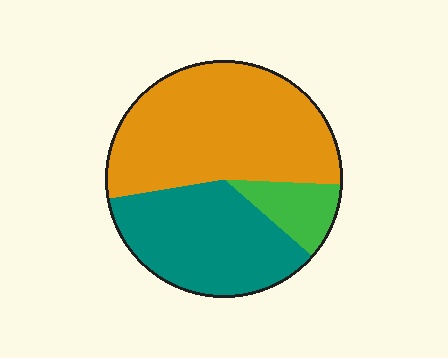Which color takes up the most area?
Orange, at roughly 55%.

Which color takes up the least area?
Green, at roughly 10%.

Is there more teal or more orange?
Orange.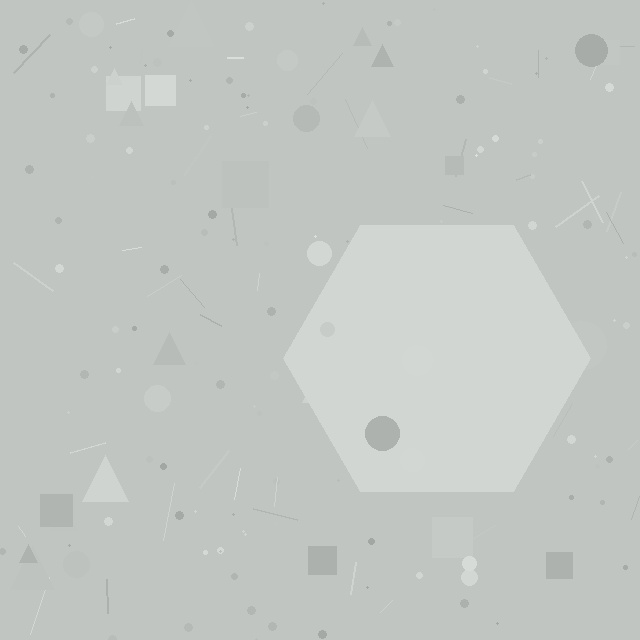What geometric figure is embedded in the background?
A hexagon is embedded in the background.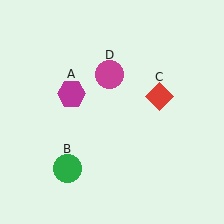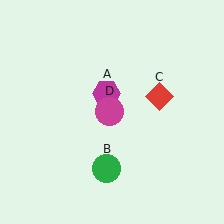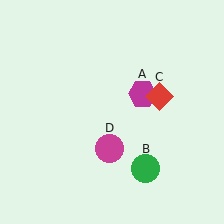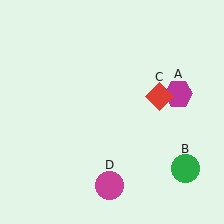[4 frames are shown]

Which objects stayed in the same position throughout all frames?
Red diamond (object C) remained stationary.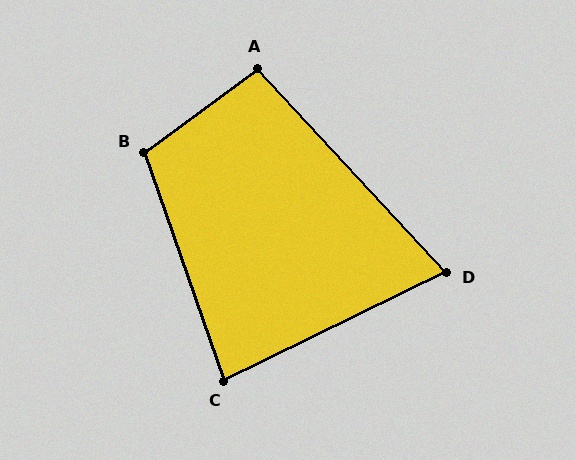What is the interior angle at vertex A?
Approximately 97 degrees (obtuse).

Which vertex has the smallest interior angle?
D, at approximately 73 degrees.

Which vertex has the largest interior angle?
B, at approximately 107 degrees.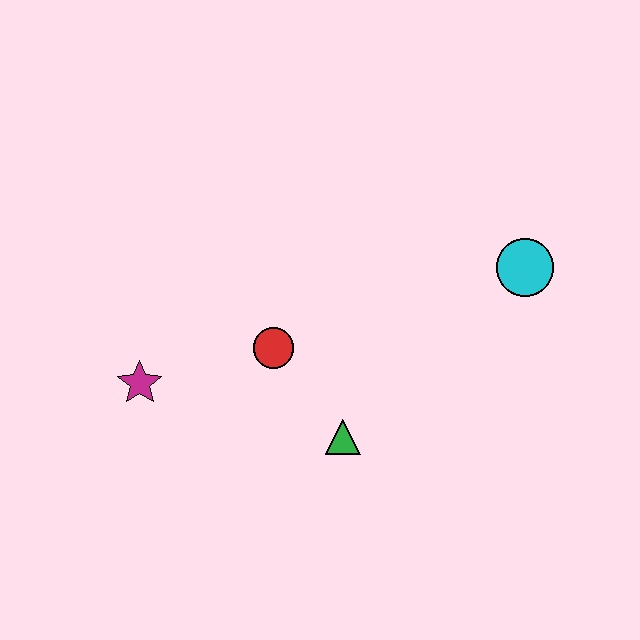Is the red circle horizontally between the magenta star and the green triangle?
Yes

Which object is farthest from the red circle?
The cyan circle is farthest from the red circle.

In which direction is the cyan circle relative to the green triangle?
The cyan circle is to the right of the green triangle.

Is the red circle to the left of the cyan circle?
Yes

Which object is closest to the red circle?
The green triangle is closest to the red circle.